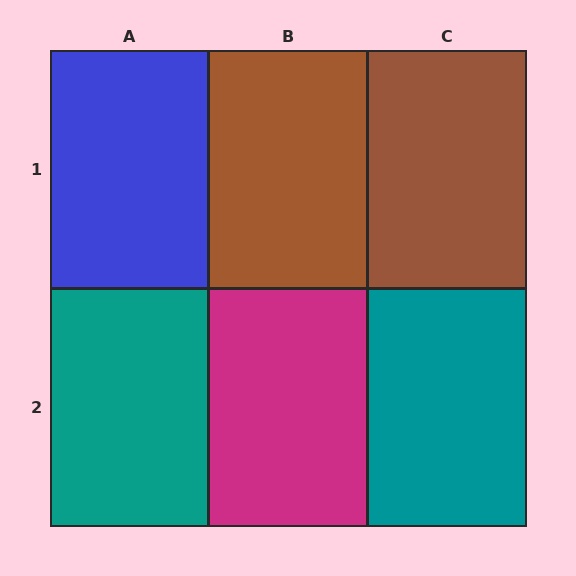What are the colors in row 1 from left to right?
Blue, brown, brown.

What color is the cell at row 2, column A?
Teal.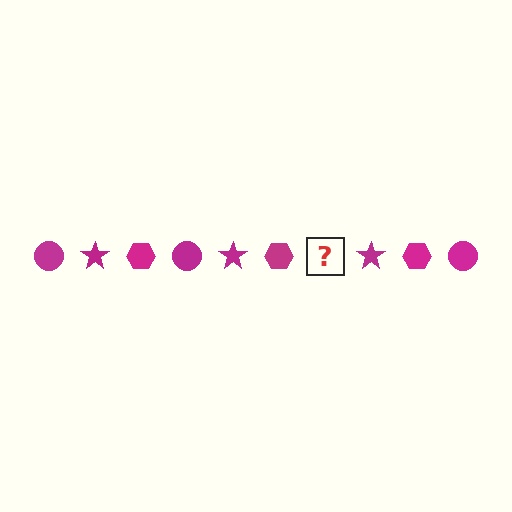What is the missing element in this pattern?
The missing element is a magenta circle.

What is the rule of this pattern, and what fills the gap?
The rule is that the pattern cycles through circle, star, hexagon shapes in magenta. The gap should be filled with a magenta circle.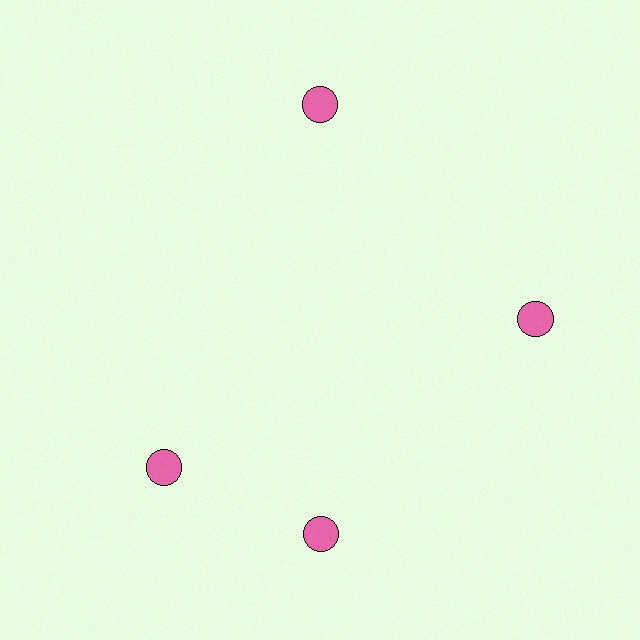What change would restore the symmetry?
The symmetry would be restored by rotating it back into even spacing with its neighbors so that all 4 circles sit at equal angles and equal distance from the center.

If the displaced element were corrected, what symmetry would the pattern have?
It would have 4-fold rotational symmetry — the pattern would map onto itself every 90 degrees.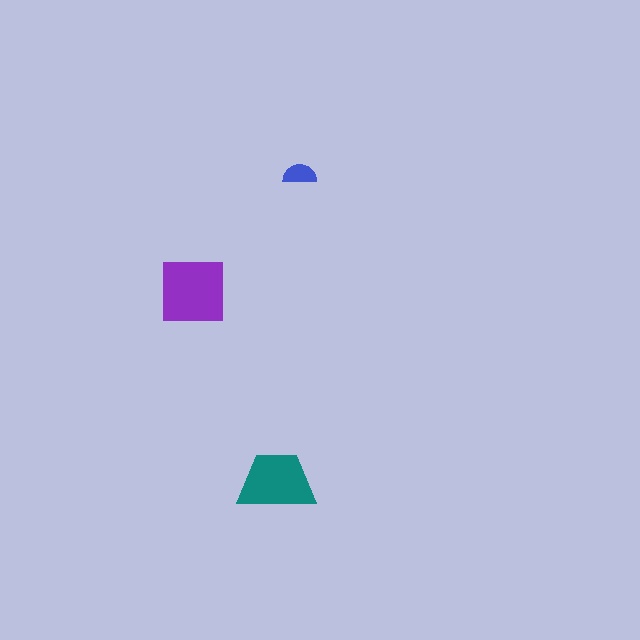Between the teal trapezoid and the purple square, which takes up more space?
The purple square.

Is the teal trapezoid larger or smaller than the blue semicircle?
Larger.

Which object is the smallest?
The blue semicircle.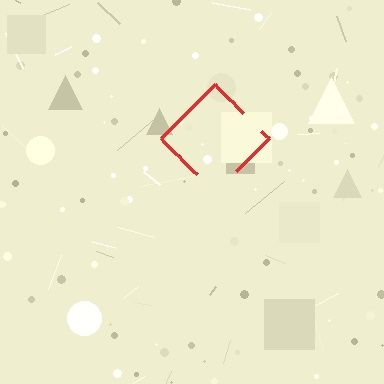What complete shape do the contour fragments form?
The contour fragments form a diamond.